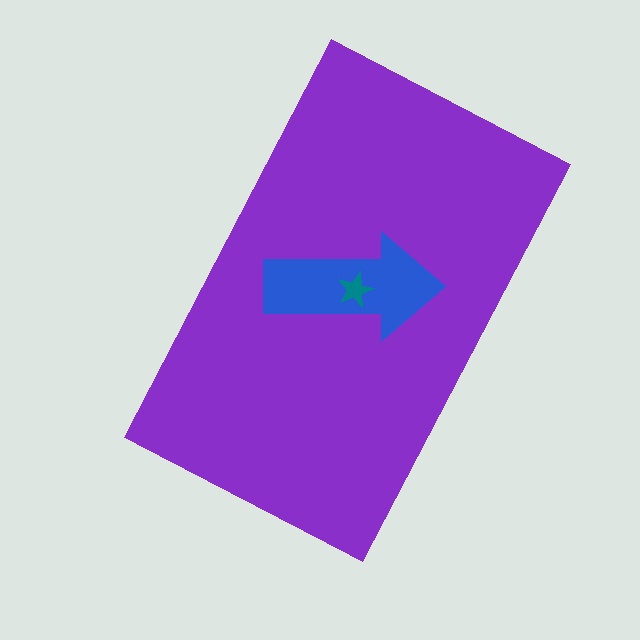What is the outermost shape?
The purple rectangle.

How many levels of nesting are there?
3.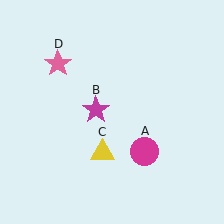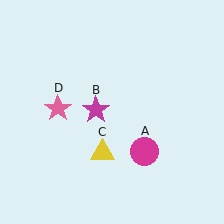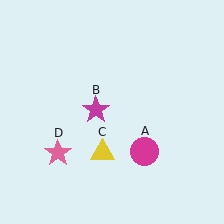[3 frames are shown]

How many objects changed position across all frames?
1 object changed position: pink star (object D).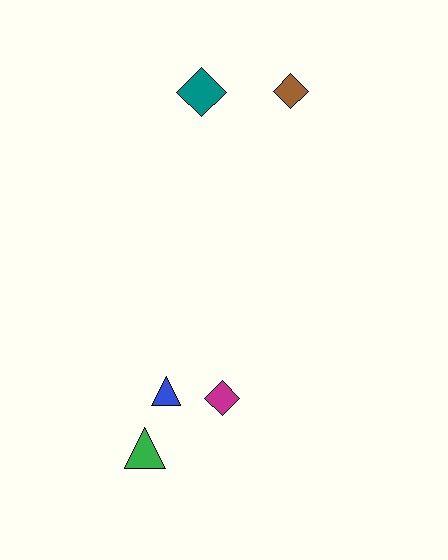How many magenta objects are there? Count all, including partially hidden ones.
There is 1 magenta object.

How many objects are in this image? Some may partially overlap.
There are 5 objects.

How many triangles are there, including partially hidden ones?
There are 2 triangles.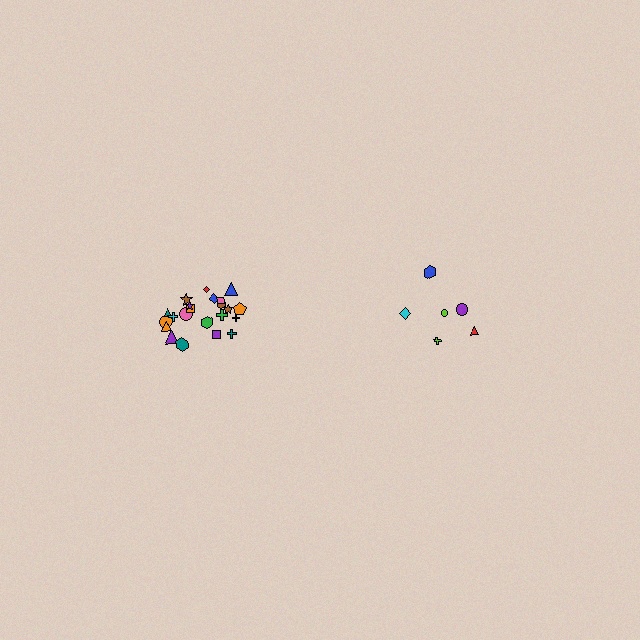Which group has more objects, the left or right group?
The left group.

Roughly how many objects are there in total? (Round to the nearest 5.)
Roughly 30 objects in total.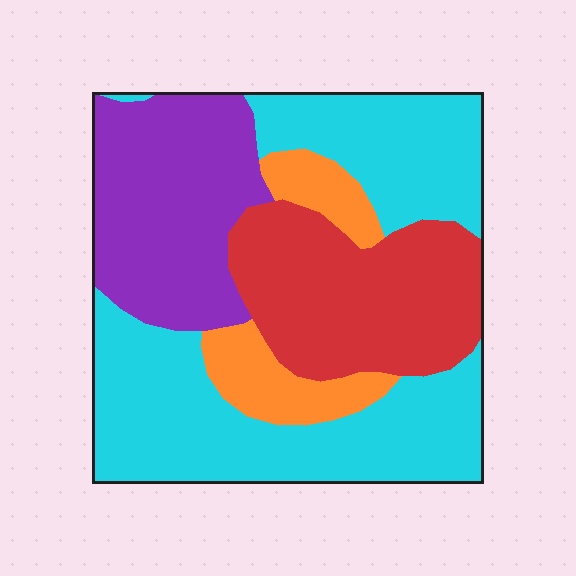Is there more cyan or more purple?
Cyan.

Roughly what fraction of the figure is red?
Red takes up about one quarter (1/4) of the figure.